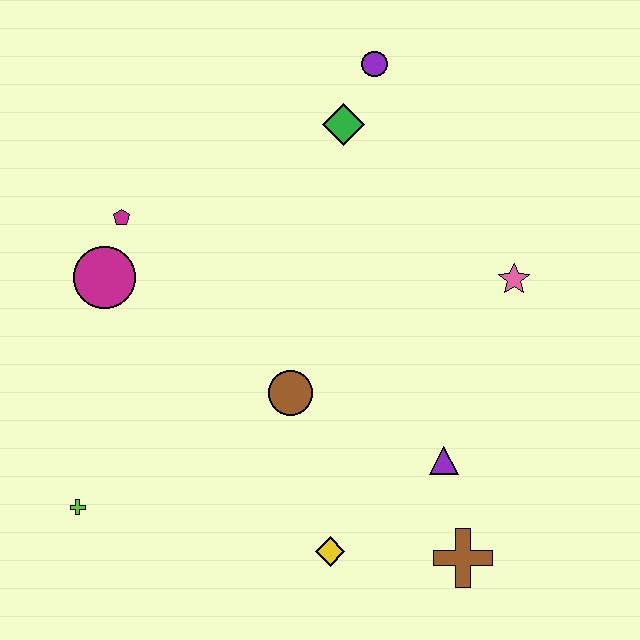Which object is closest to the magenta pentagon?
The magenta circle is closest to the magenta pentagon.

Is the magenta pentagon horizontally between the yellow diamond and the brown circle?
No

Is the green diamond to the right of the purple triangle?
No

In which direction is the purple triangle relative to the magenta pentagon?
The purple triangle is to the right of the magenta pentagon.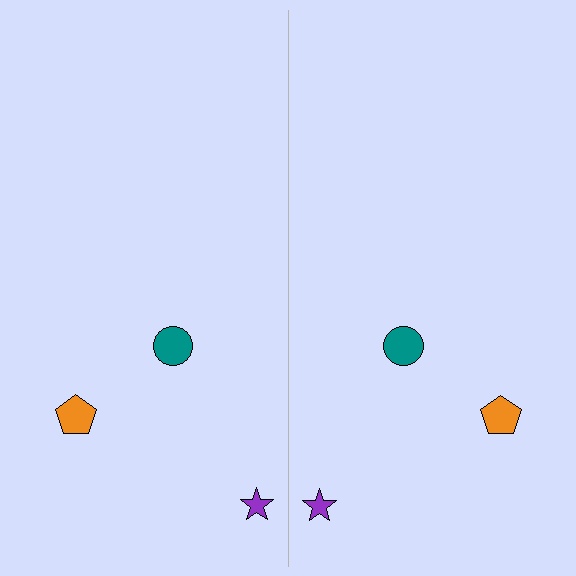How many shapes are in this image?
There are 6 shapes in this image.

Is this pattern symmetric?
Yes, this pattern has bilateral (reflection) symmetry.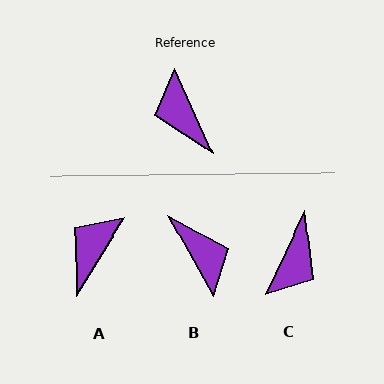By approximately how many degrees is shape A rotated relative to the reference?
Approximately 56 degrees clockwise.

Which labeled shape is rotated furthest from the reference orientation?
B, about 176 degrees away.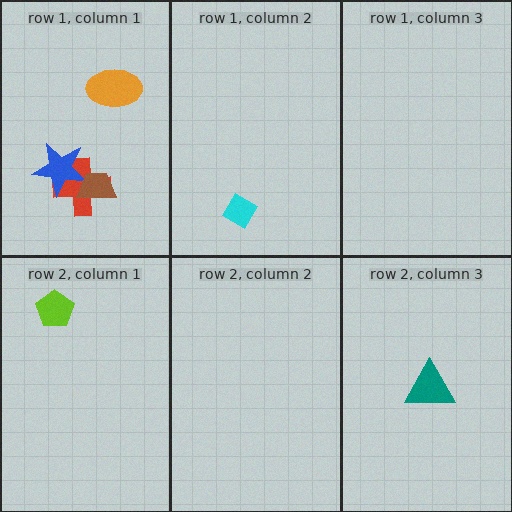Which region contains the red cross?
The row 1, column 1 region.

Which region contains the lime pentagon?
The row 2, column 1 region.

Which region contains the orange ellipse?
The row 1, column 1 region.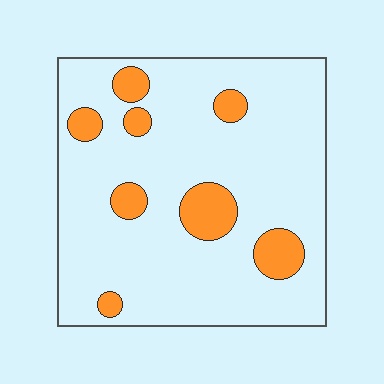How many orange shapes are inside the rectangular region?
8.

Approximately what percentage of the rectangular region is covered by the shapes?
Approximately 15%.